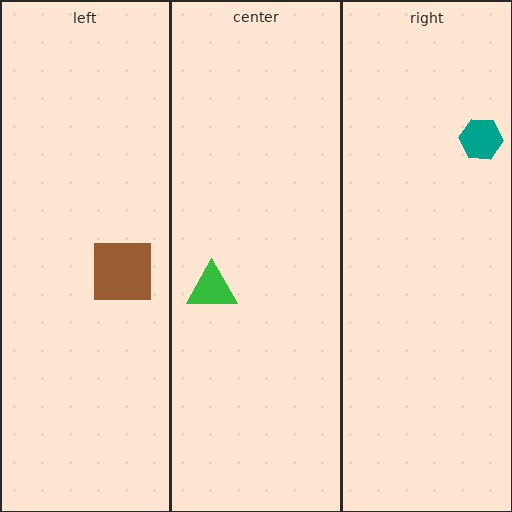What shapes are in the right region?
The teal hexagon.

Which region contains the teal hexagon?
The right region.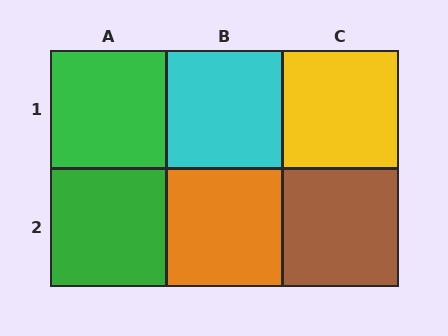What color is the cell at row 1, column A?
Green.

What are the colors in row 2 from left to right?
Green, orange, brown.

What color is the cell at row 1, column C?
Yellow.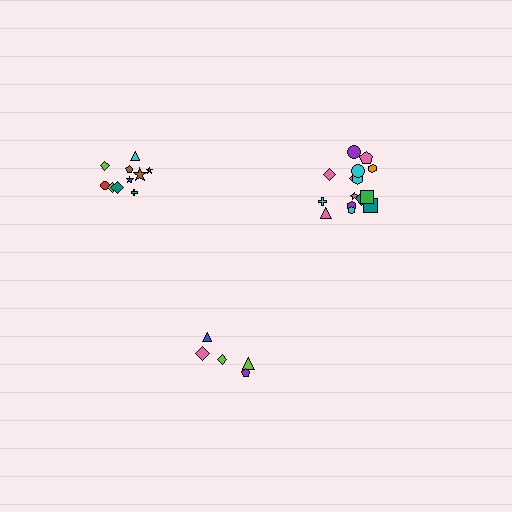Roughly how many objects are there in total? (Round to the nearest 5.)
Roughly 30 objects in total.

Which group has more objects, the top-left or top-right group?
The top-right group.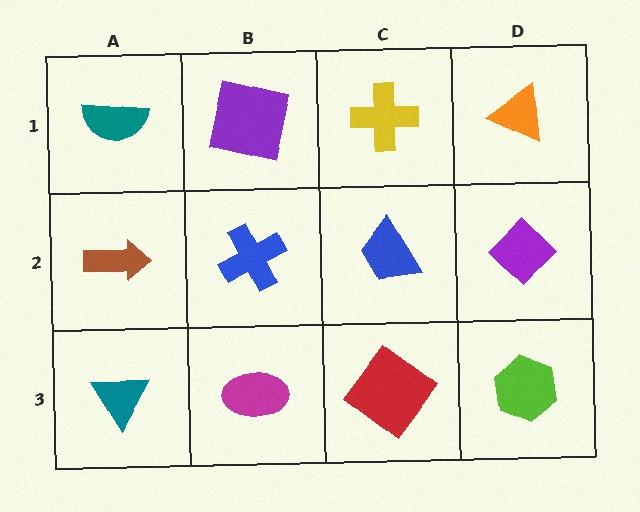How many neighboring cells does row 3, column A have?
2.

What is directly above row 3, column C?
A blue trapezoid.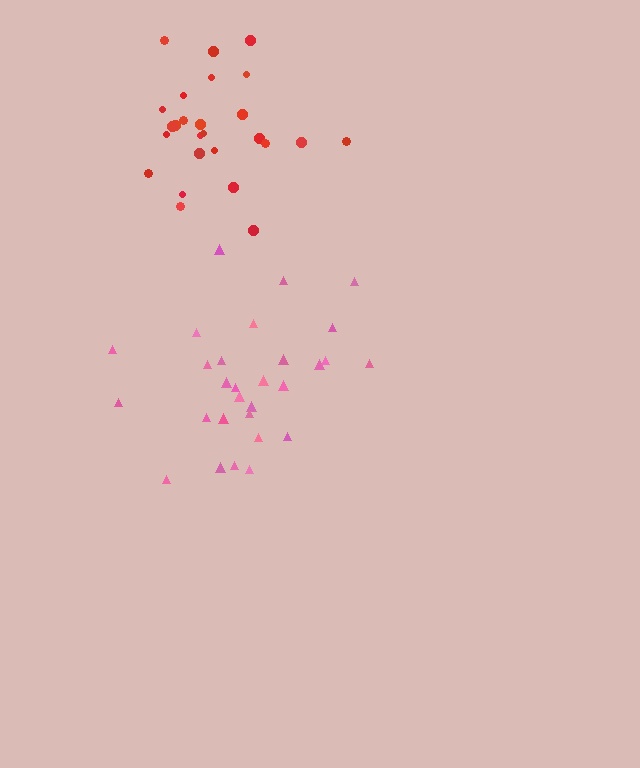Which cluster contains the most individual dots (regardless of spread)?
Pink (29).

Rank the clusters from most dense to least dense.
red, pink.